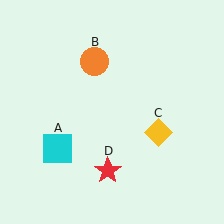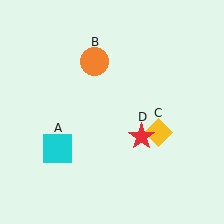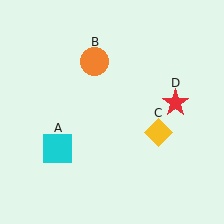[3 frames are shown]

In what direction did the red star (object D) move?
The red star (object D) moved up and to the right.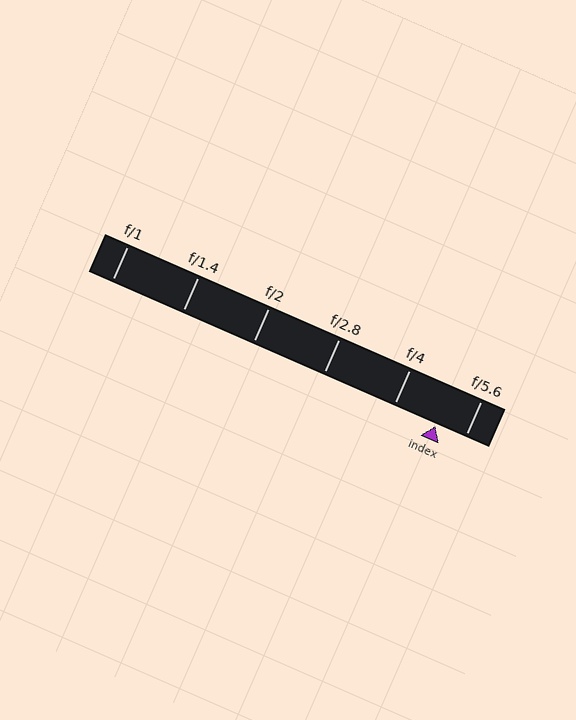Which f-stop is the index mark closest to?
The index mark is closest to f/5.6.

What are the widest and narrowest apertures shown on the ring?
The widest aperture shown is f/1 and the narrowest is f/5.6.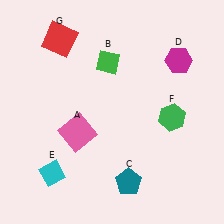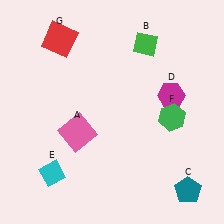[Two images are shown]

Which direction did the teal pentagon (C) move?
The teal pentagon (C) moved right.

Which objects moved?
The objects that moved are: the green diamond (B), the teal pentagon (C), the magenta hexagon (D).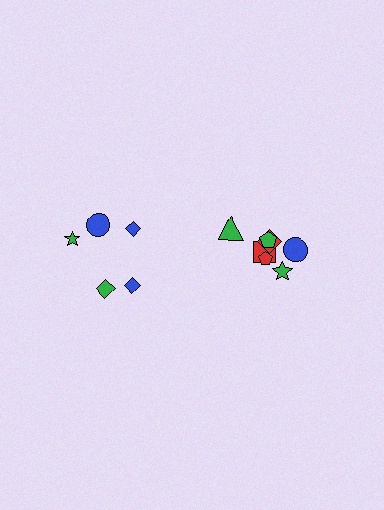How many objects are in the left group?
There are 5 objects.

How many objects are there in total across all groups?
There are 12 objects.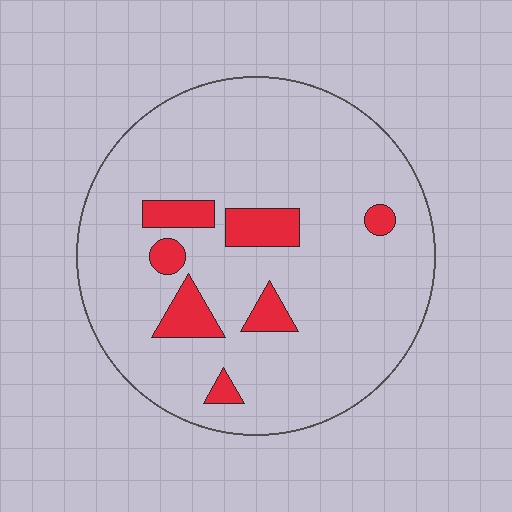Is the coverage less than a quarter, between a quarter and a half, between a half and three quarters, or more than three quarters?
Less than a quarter.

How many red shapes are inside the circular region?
7.